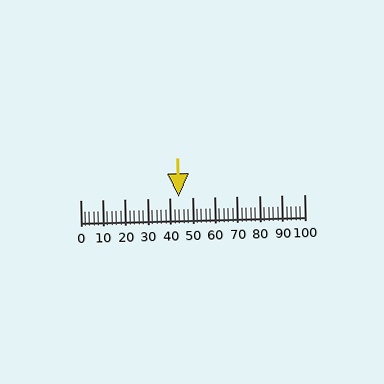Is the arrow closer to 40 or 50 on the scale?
The arrow is closer to 40.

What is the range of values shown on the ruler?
The ruler shows values from 0 to 100.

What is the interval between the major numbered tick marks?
The major tick marks are spaced 10 units apart.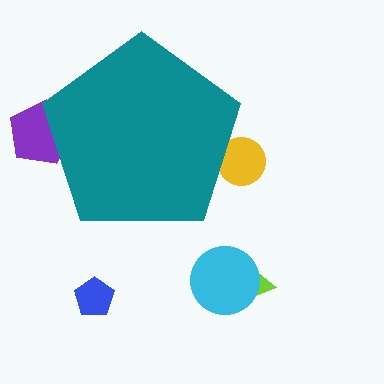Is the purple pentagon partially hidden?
Yes, the purple pentagon is partially hidden behind the teal pentagon.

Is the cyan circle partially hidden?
No, the cyan circle is fully visible.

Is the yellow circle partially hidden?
Yes, the yellow circle is partially hidden behind the teal pentagon.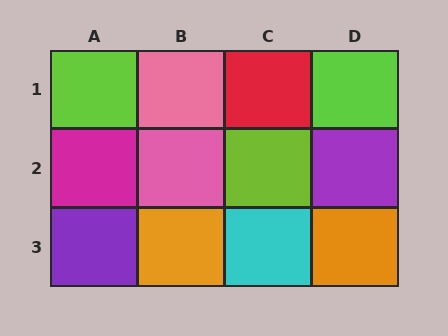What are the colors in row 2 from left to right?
Magenta, pink, lime, purple.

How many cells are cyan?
1 cell is cyan.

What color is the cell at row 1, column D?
Lime.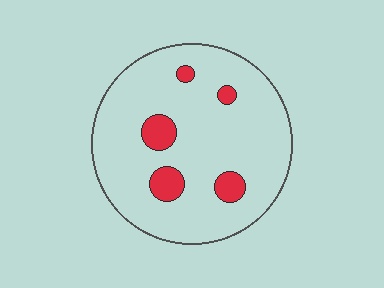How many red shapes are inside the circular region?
5.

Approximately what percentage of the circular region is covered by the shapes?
Approximately 10%.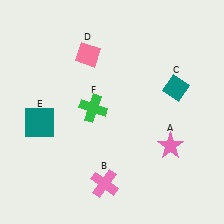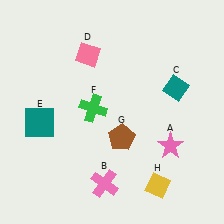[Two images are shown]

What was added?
A brown pentagon (G), a yellow diamond (H) were added in Image 2.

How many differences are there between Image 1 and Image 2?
There are 2 differences between the two images.